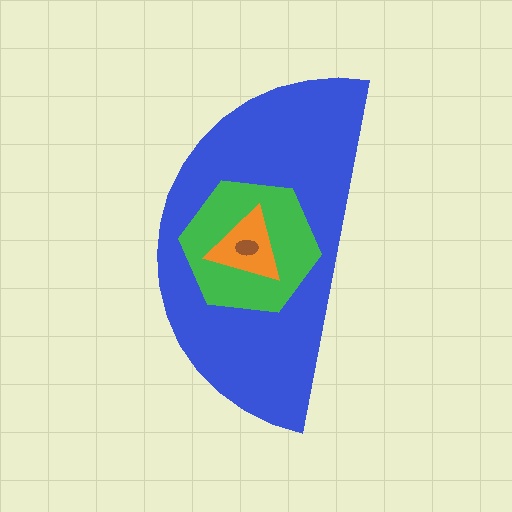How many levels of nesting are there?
4.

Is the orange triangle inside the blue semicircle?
Yes.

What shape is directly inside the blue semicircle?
The green hexagon.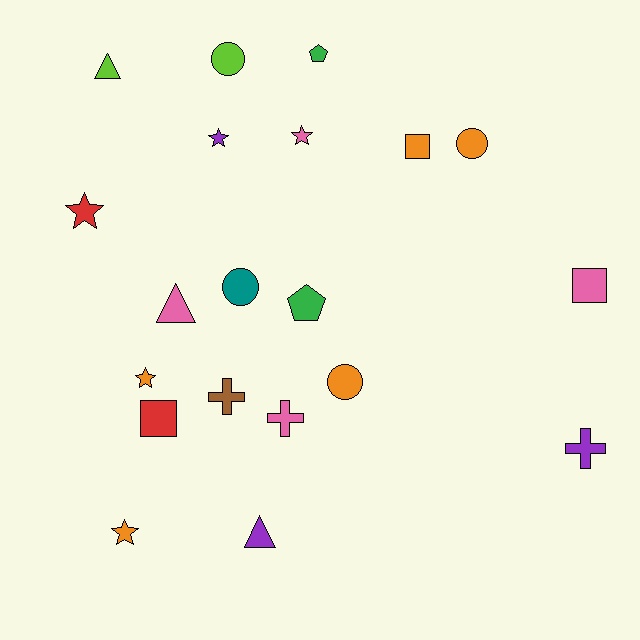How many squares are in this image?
There are 3 squares.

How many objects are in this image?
There are 20 objects.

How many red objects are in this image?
There are 2 red objects.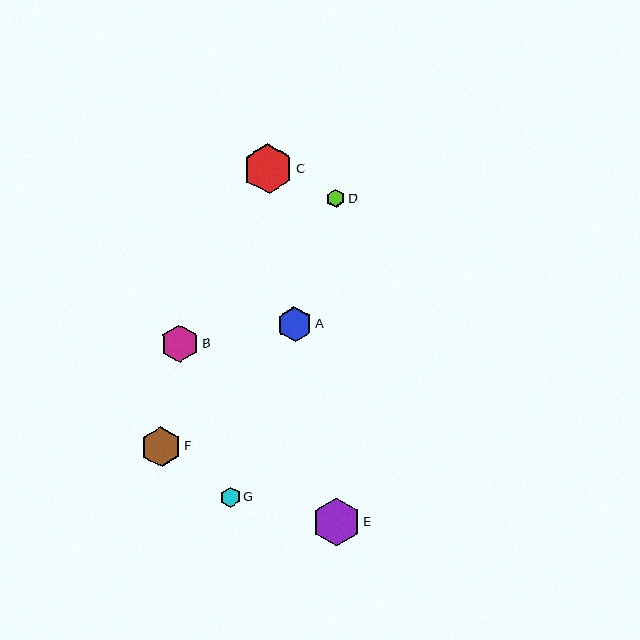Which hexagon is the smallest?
Hexagon D is the smallest with a size of approximately 18 pixels.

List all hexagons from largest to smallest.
From largest to smallest: C, E, F, B, A, G, D.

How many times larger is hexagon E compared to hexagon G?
Hexagon E is approximately 2.3 times the size of hexagon G.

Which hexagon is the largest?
Hexagon C is the largest with a size of approximately 49 pixels.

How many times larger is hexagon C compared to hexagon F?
Hexagon C is approximately 1.2 times the size of hexagon F.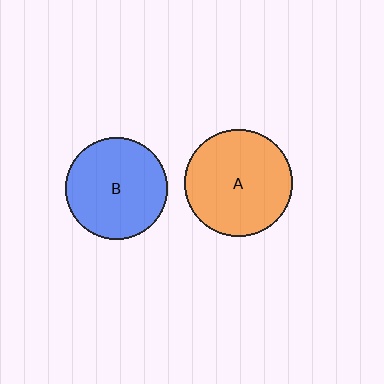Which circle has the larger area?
Circle A (orange).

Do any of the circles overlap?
No, none of the circles overlap.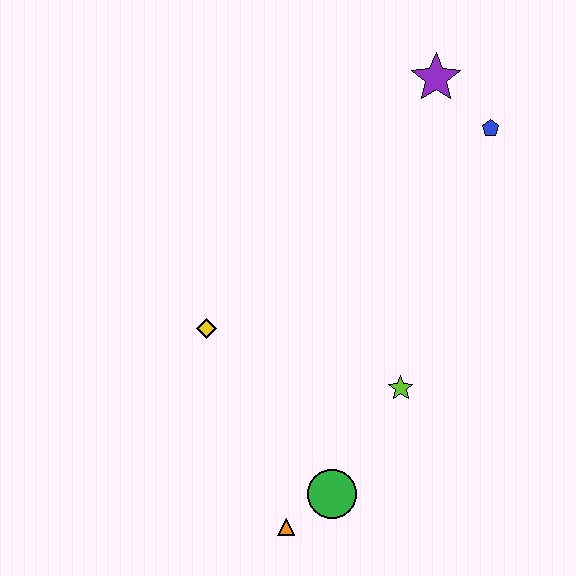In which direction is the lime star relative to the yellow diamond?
The lime star is to the right of the yellow diamond.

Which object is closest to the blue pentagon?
The purple star is closest to the blue pentagon.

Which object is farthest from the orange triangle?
The purple star is farthest from the orange triangle.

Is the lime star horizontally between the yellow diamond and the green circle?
No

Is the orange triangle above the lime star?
No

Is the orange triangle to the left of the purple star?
Yes